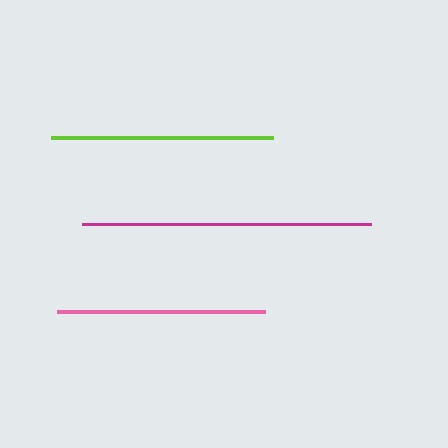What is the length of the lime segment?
The lime segment is approximately 221 pixels long.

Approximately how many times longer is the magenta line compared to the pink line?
The magenta line is approximately 1.4 times the length of the pink line.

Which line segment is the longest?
The magenta line is the longest at approximately 289 pixels.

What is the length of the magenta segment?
The magenta segment is approximately 289 pixels long.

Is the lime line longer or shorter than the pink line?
The lime line is longer than the pink line.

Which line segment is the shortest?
The pink line is the shortest at approximately 208 pixels.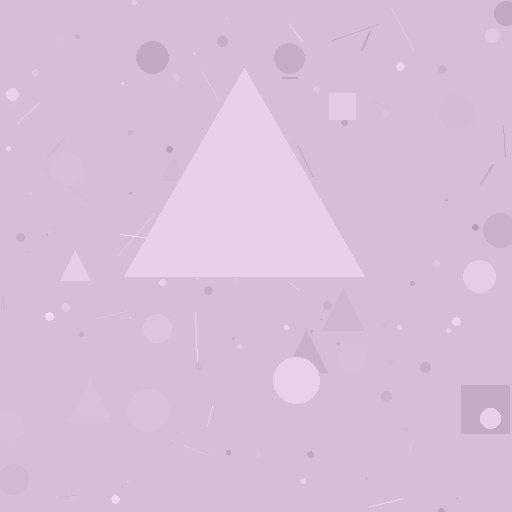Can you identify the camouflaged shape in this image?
The camouflaged shape is a triangle.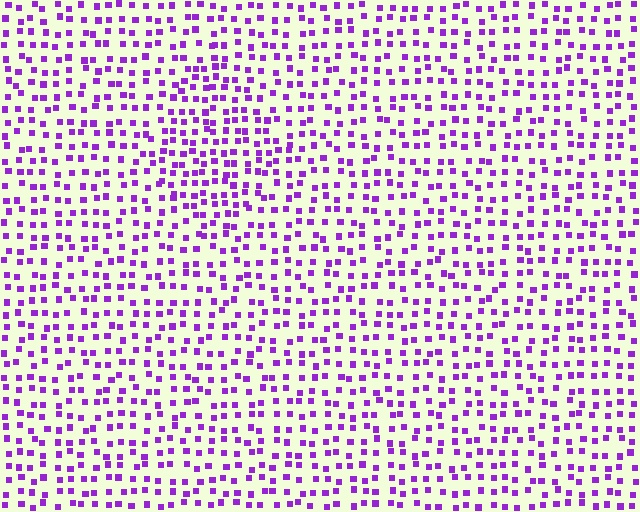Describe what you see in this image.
The image contains small purple elements arranged at two different densities. A diamond-shaped region is visible where the elements are more densely packed than the surrounding area.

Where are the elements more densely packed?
The elements are more densely packed inside the diamond boundary.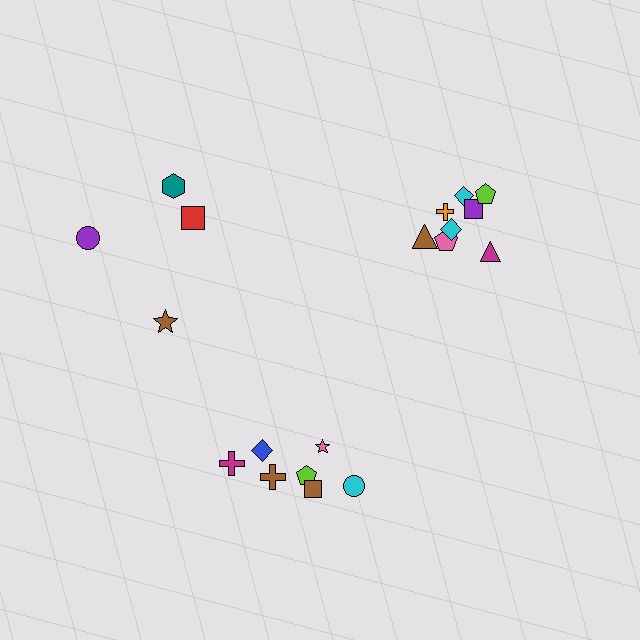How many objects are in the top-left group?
There are 4 objects.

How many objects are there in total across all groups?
There are 19 objects.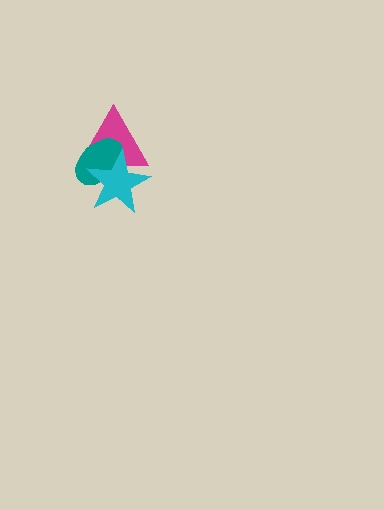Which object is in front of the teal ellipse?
The cyan star is in front of the teal ellipse.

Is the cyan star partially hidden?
No, no other shape covers it.